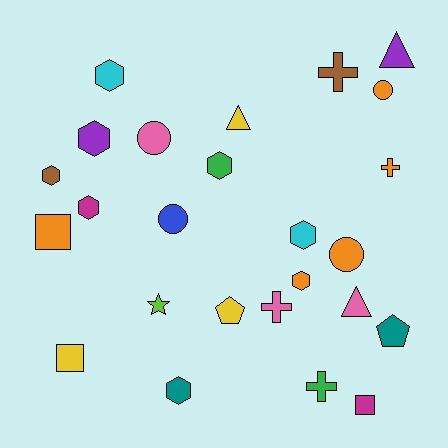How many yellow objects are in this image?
There are 3 yellow objects.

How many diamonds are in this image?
There are no diamonds.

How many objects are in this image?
There are 25 objects.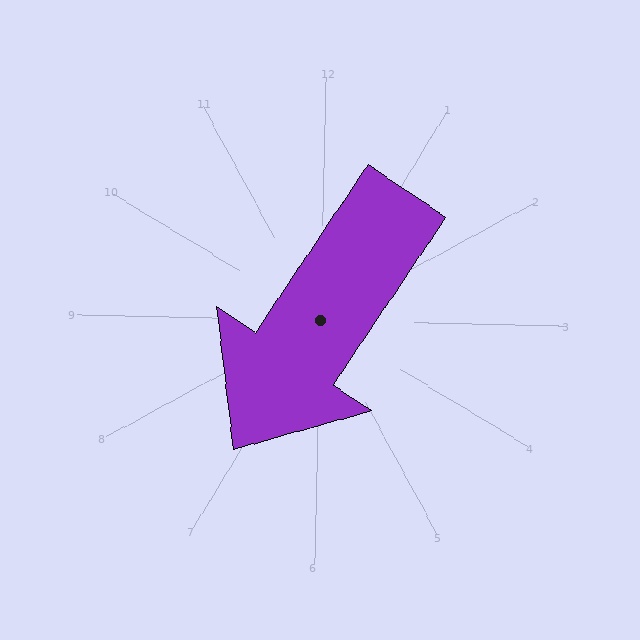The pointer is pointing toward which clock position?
Roughly 7 o'clock.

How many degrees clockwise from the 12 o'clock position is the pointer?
Approximately 213 degrees.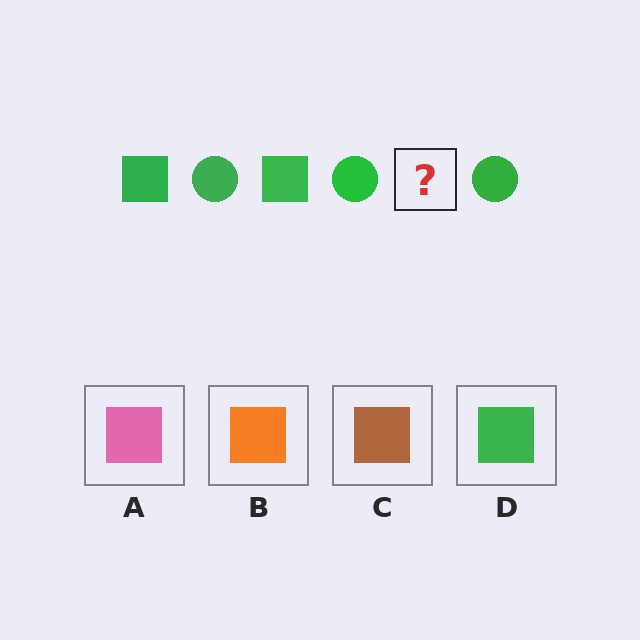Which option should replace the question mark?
Option D.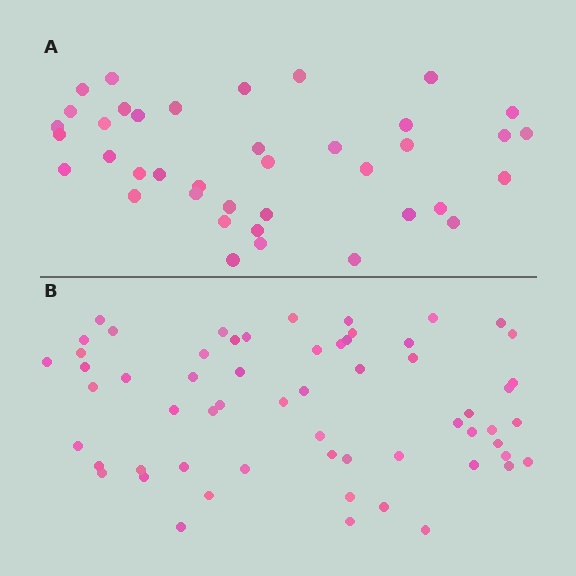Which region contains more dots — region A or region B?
Region B (the bottom region) has more dots.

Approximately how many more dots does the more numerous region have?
Region B has approximately 20 more dots than region A.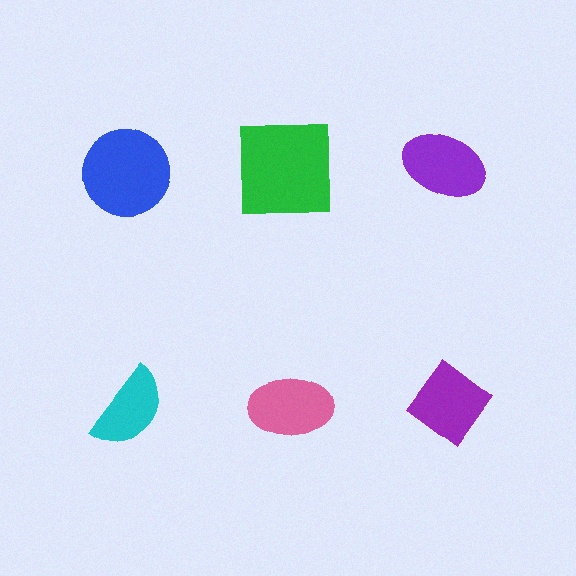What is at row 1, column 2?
A green square.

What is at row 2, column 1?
A cyan semicircle.